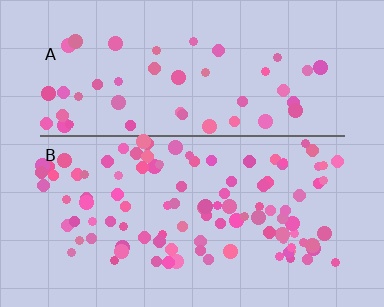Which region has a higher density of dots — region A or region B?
B (the bottom).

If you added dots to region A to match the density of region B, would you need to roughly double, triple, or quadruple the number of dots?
Approximately double.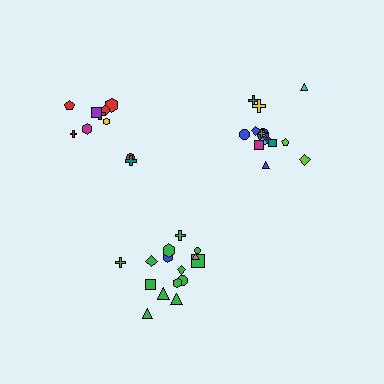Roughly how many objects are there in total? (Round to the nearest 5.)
Roughly 40 objects in total.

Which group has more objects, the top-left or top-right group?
The top-right group.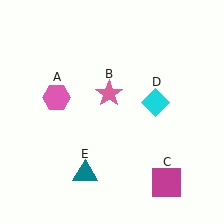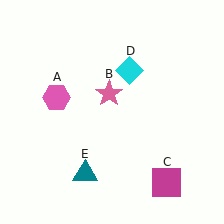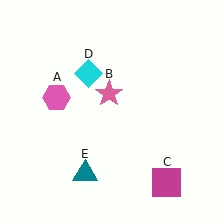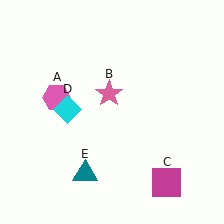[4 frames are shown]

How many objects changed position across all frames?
1 object changed position: cyan diamond (object D).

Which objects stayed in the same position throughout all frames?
Pink hexagon (object A) and pink star (object B) and magenta square (object C) and teal triangle (object E) remained stationary.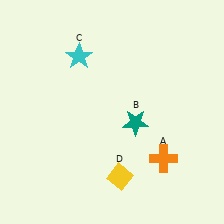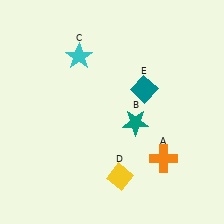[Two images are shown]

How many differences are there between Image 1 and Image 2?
There is 1 difference between the two images.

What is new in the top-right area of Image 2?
A teal diamond (E) was added in the top-right area of Image 2.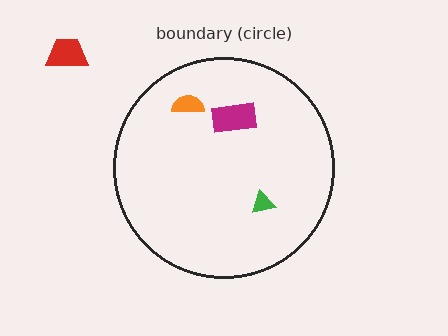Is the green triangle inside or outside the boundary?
Inside.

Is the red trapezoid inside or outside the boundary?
Outside.